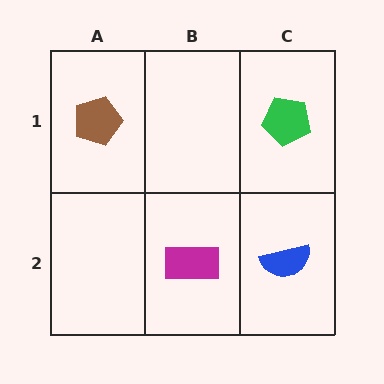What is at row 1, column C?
A green pentagon.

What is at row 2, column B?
A magenta rectangle.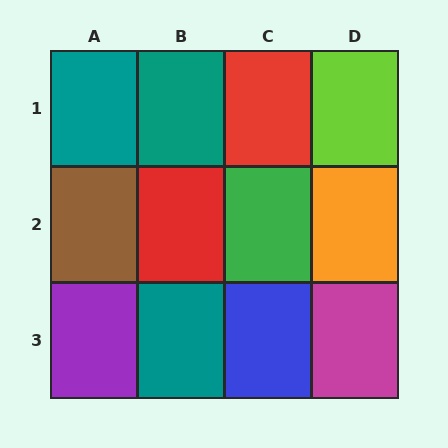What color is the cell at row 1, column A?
Teal.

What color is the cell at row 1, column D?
Lime.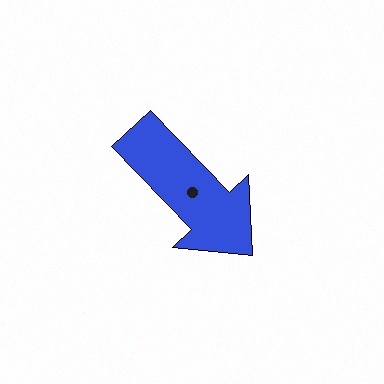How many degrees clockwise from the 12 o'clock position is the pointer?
Approximately 136 degrees.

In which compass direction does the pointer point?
Southeast.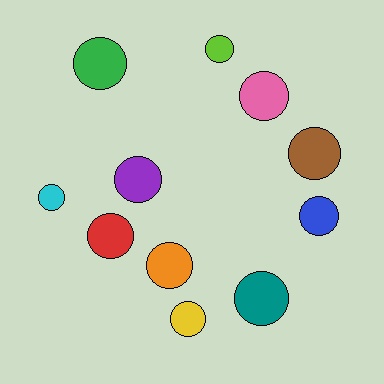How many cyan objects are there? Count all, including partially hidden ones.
There is 1 cyan object.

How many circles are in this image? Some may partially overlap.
There are 11 circles.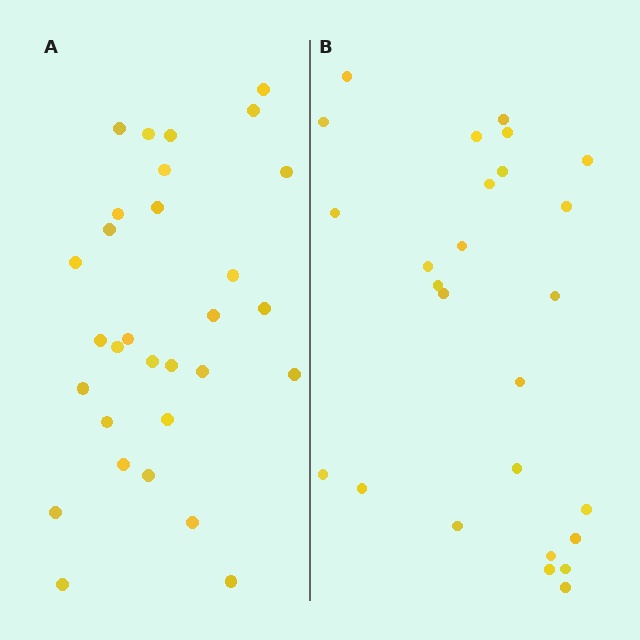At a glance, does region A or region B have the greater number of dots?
Region A (the left region) has more dots.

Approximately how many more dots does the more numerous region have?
Region A has about 4 more dots than region B.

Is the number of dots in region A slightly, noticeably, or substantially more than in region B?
Region A has only slightly more — the two regions are fairly close. The ratio is roughly 1.2 to 1.